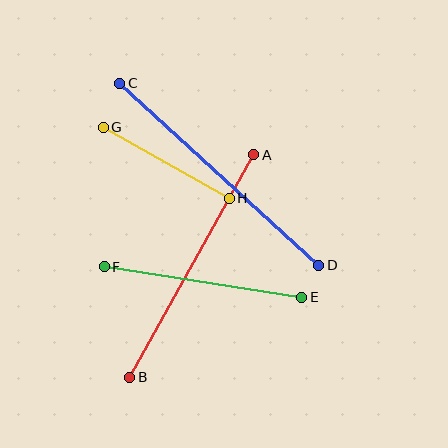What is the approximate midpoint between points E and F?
The midpoint is at approximately (203, 282) pixels.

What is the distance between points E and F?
The distance is approximately 200 pixels.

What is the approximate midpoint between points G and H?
The midpoint is at approximately (166, 163) pixels.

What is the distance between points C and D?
The distance is approximately 270 pixels.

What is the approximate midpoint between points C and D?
The midpoint is at approximately (219, 174) pixels.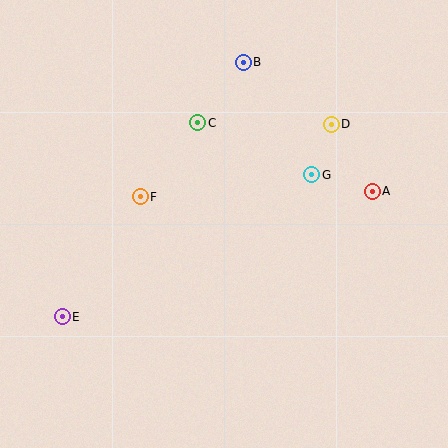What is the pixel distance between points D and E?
The distance between D and E is 331 pixels.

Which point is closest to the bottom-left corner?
Point E is closest to the bottom-left corner.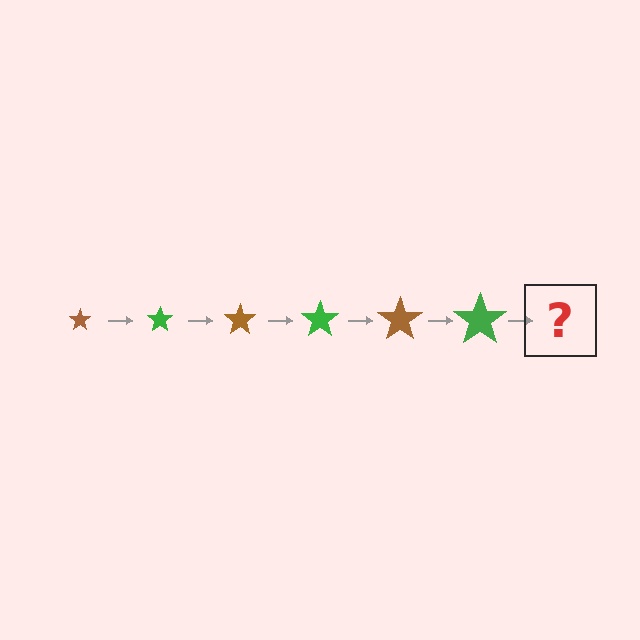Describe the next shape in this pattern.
It should be a brown star, larger than the previous one.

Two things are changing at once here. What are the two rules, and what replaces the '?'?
The two rules are that the star grows larger each step and the color cycles through brown and green. The '?' should be a brown star, larger than the previous one.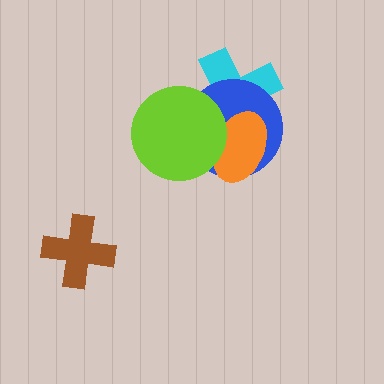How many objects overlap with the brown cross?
0 objects overlap with the brown cross.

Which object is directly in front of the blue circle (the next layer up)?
The orange ellipse is directly in front of the blue circle.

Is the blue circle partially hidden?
Yes, it is partially covered by another shape.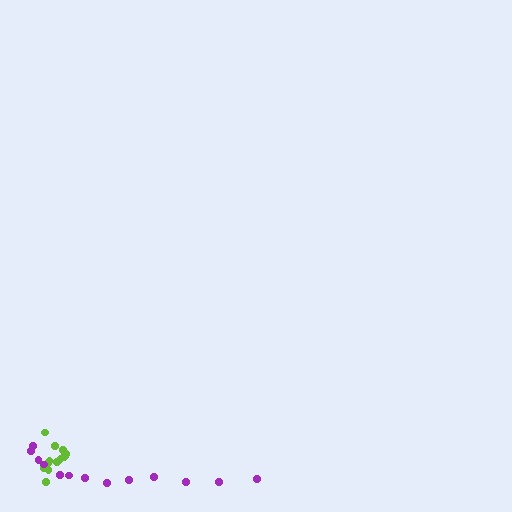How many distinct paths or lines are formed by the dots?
There are 2 distinct paths.